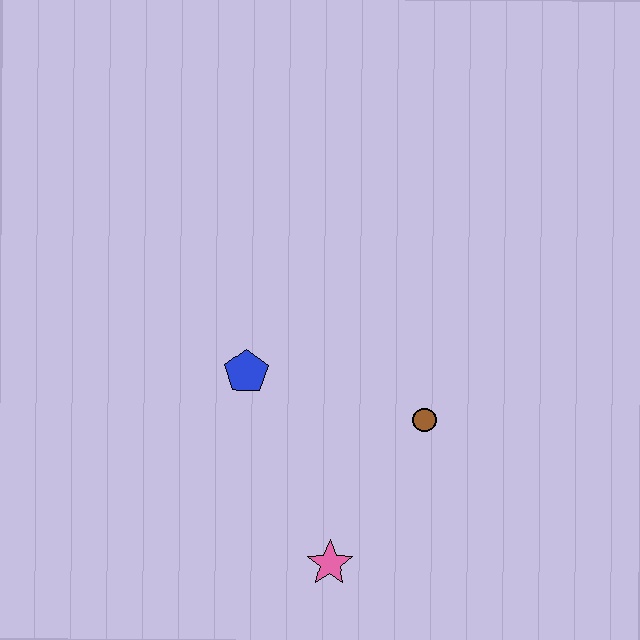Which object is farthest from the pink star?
The blue pentagon is farthest from the pink star.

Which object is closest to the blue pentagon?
The brown circle is closest to the blue pentagon.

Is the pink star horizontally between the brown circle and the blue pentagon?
Yes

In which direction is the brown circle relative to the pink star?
The brown circle is above the pink star.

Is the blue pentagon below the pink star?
No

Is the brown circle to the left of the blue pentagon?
No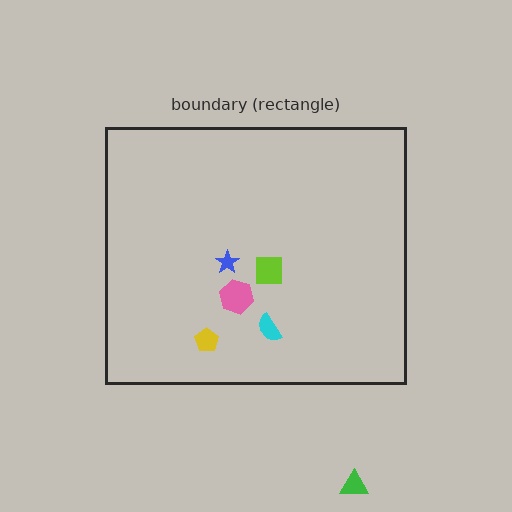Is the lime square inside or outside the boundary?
Inside.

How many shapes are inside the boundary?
5 inside, 1 outside.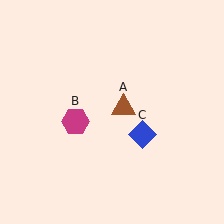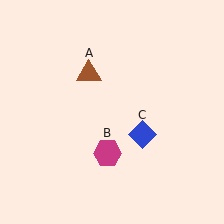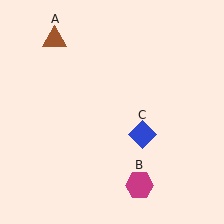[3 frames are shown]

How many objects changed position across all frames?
2 objects changed position: brown triangle (object A), magenta hexagon (object B).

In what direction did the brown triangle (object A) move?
The brown triangle (object A) moved up and to the left.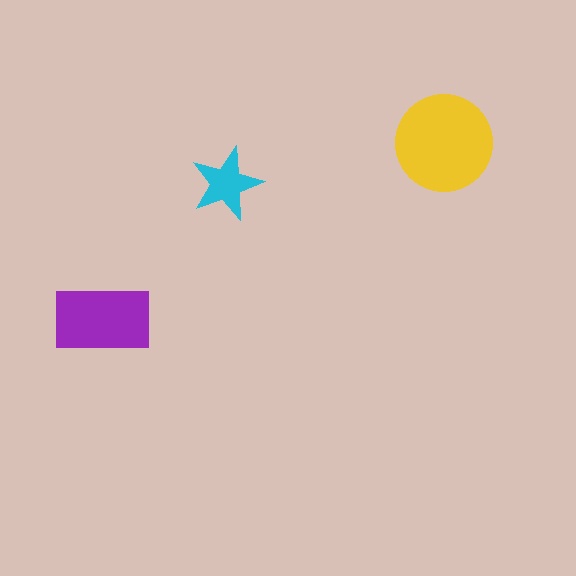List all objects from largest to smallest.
The yellow circle, the purple rectangle, the cyan star.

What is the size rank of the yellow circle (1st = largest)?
1st.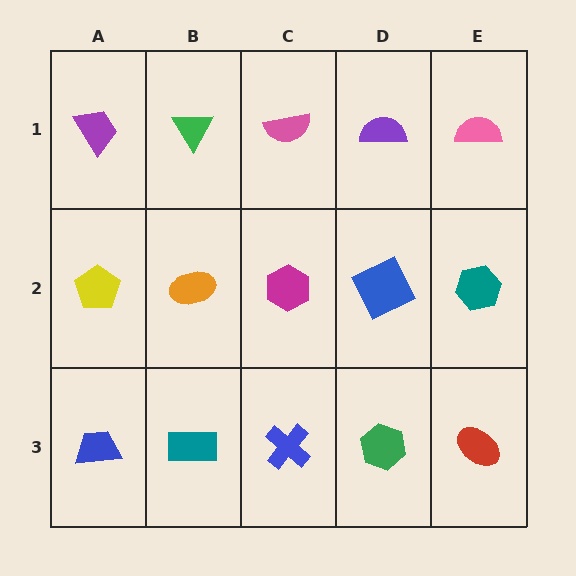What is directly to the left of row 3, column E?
A green hexagon.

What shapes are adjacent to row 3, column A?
A yellow pentagon (row 2, column A), a teal rectangle (row 3, column B).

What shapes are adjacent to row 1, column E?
A teal hexagon (row 2, column E), a purple semicircle (row 1, column D).